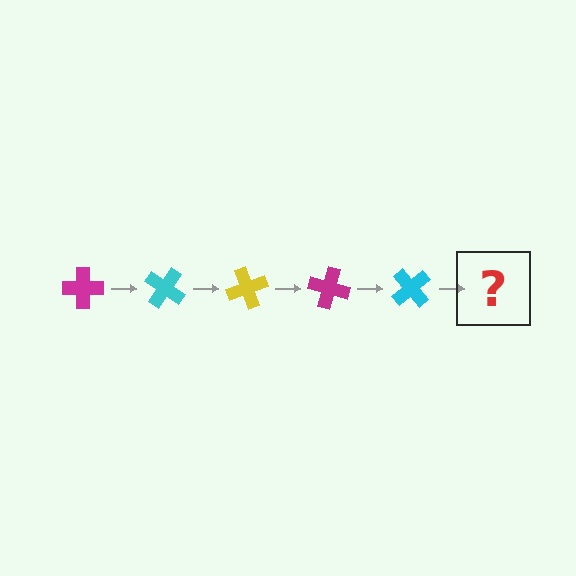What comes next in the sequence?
The next element should be a yellow cross, rotated 175 degrees from the start.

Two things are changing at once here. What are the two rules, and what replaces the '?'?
The two rules are that it rotates 35 degrees each step and the color cycles through magenta, cyan, and yellow. The '?' should be a yellow cross, rotated 175 degrees from the start.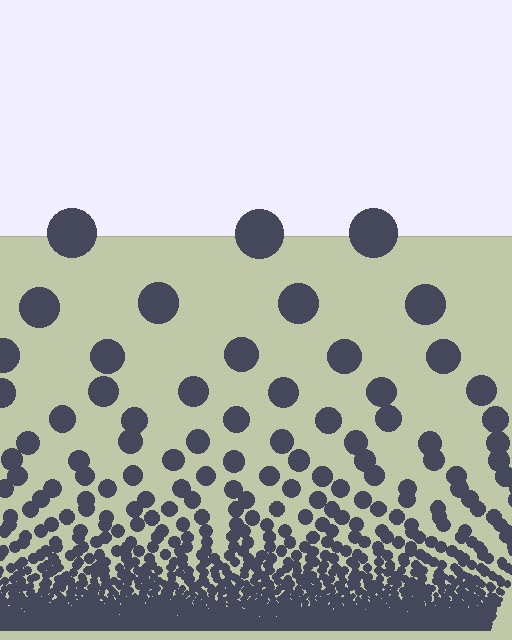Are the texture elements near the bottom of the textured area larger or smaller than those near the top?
Smaller. The gradient is inverted — elements near the bottom are smaller and denser.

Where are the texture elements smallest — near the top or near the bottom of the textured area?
Near the bottom.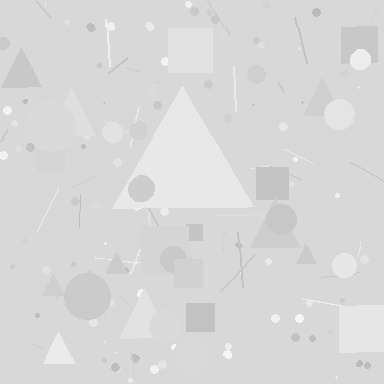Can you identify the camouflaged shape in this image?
The camouflaged shape is a triangle.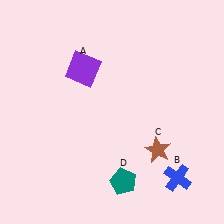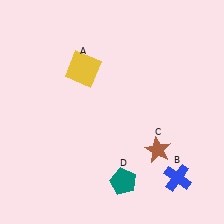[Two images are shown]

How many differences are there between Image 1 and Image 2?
There is 1 difference between the two images.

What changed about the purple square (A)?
In Image 1, A is purple. In Image 2, it changed to yellow.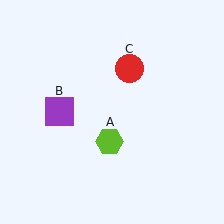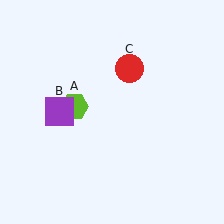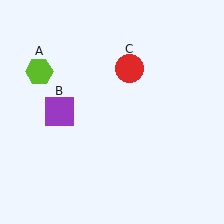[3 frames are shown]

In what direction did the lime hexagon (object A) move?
The lime hexagon (object A) moved up and to the left.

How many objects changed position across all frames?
1 object changed position: lime hexagon (object A).